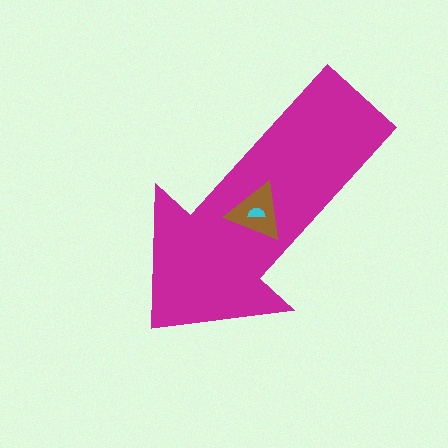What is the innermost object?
The cyan semicircle.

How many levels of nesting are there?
3.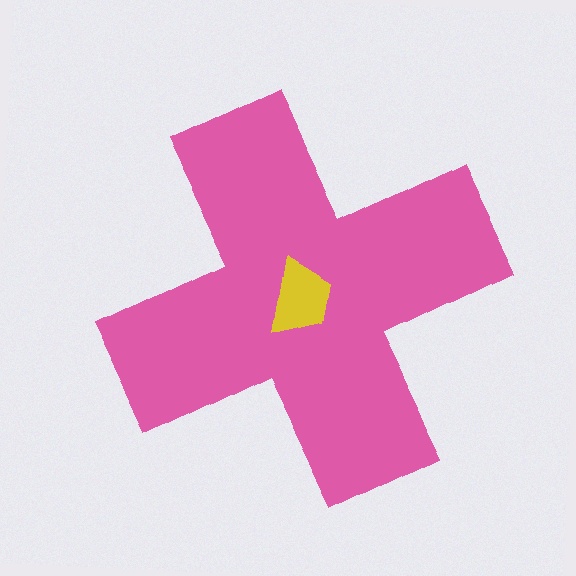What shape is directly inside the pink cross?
The yellow trapezoid.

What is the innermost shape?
The yellow trapezoid.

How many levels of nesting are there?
2.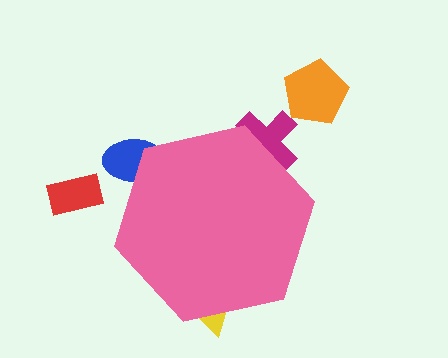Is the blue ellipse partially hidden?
Yes, the blue ellipse is partially hidden behind the pink hexagon.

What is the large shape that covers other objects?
A pink hexagon.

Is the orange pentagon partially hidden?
No, the orange pentagon is fully visible.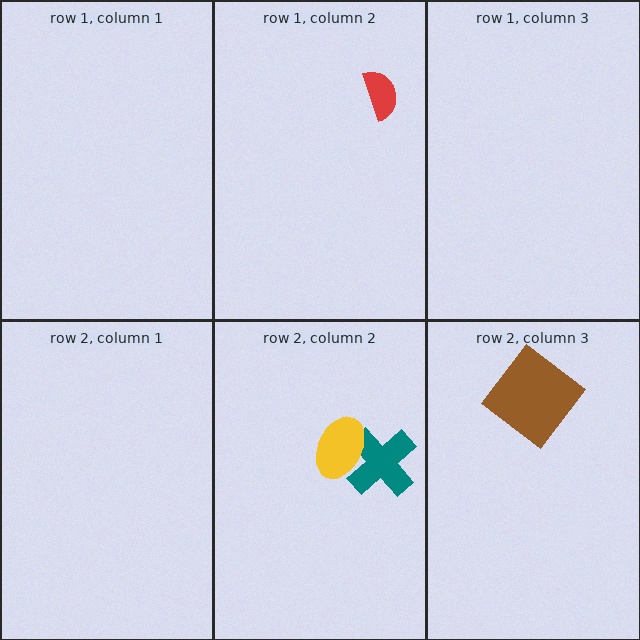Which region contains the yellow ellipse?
The row 2, column 2 region.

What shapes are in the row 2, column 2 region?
The teal cross, the yellow ellipse.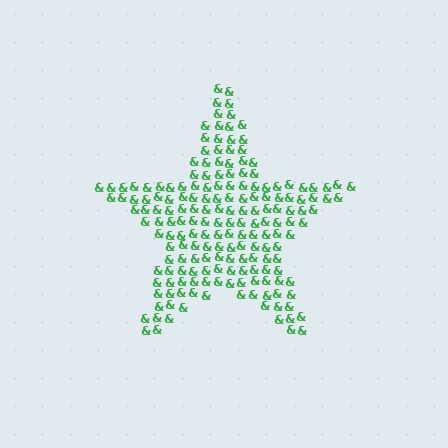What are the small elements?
The small elements are ampersands.